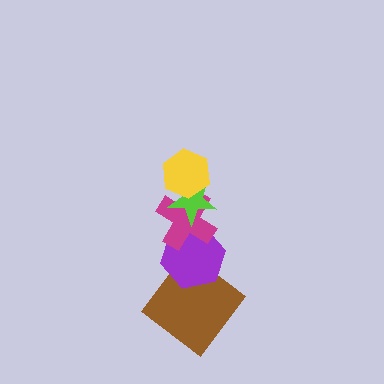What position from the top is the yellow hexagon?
The yellow hexagon is 1st from the top.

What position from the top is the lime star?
The lime star is 2nd from the top.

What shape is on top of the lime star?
The yellow hexagon is on top of the lime star.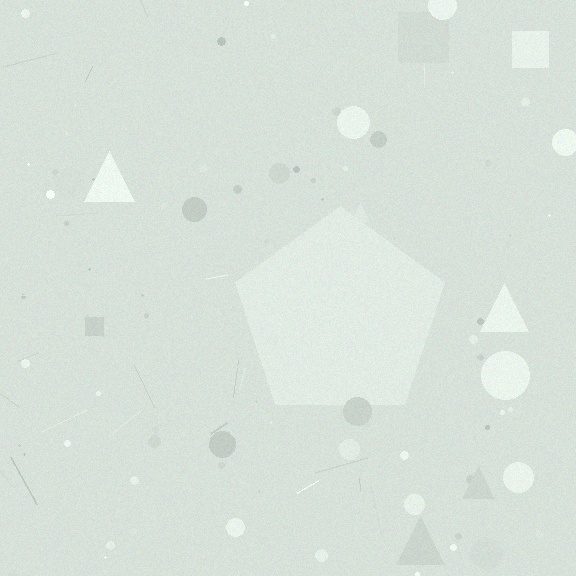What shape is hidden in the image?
A pentagon is hidden in the image.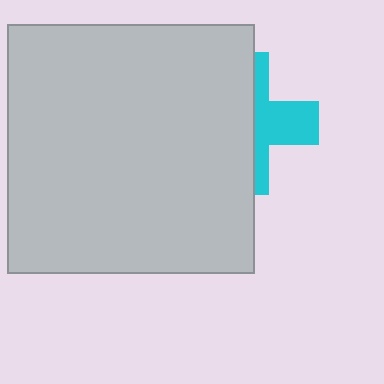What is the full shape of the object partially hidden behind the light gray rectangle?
The partially hidden object is a cyan cross.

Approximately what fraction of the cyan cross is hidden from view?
Roughly 61% of the cyan cross is hidden behind the light gray rectangle.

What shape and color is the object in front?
The object in front is a light gray rectangle.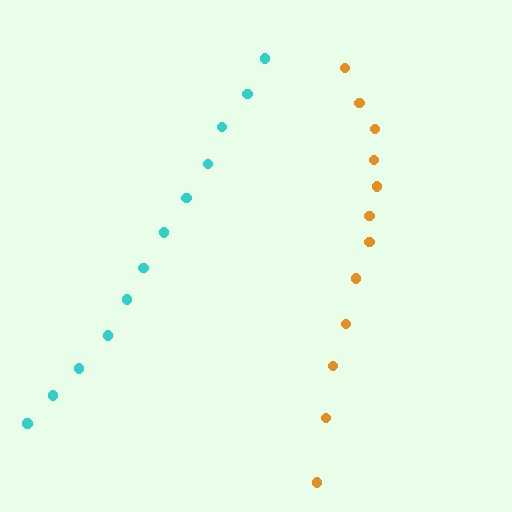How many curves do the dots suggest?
There are 2 distinct paths.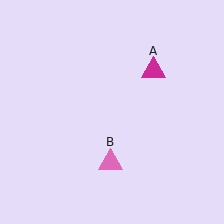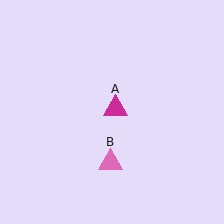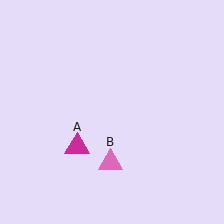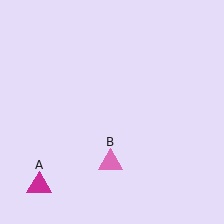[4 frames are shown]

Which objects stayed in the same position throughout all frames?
Pink triangle (object B) remained stationary.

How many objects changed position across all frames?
1 object changed position: magenta triangle (object A).